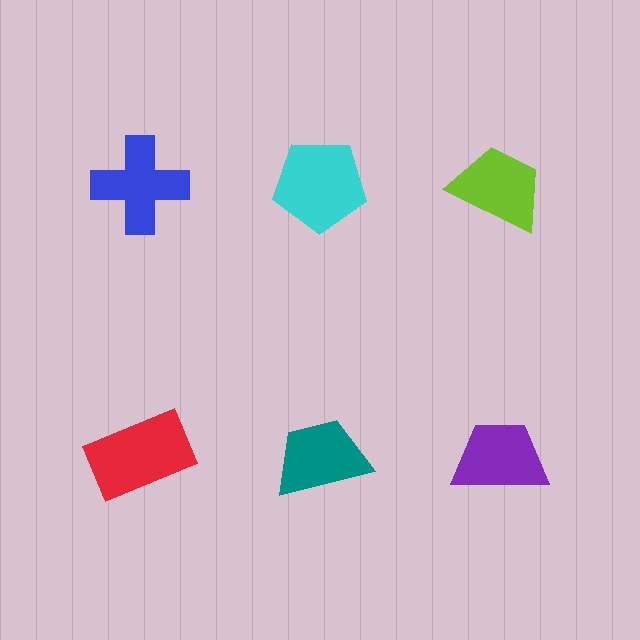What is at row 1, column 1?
A blue cross.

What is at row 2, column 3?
A purple trapezoid.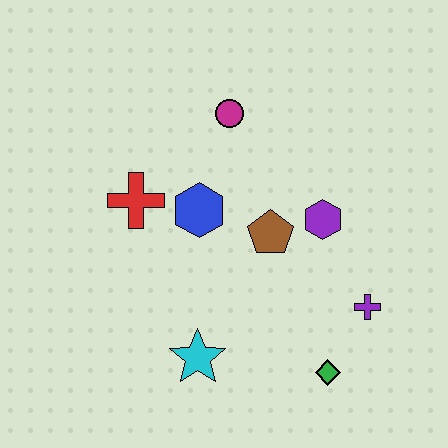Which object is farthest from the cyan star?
The magenta circle is farthest from the cyan star.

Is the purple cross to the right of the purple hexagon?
Yes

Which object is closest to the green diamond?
The purple cross is closest to the green diamond.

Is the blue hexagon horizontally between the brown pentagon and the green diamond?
No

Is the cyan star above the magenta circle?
No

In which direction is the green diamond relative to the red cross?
The green diamond is to the right of the red cross.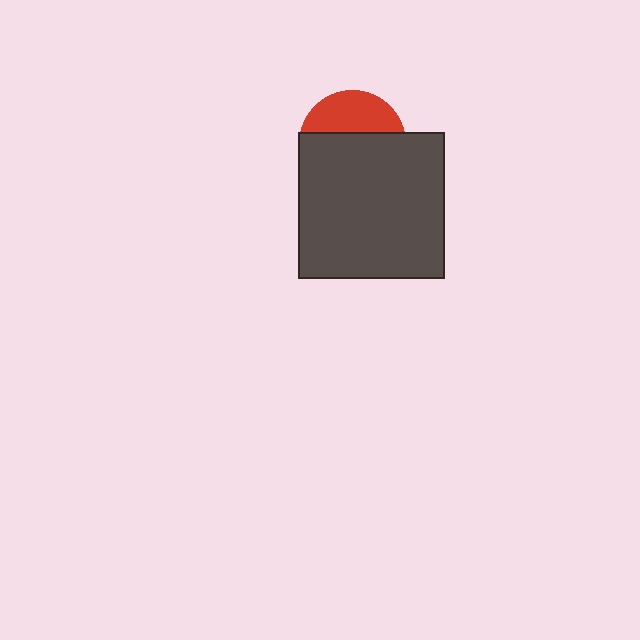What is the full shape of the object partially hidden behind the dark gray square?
The partially hidden object is a red circle.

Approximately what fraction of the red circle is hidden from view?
Roughly 64% of the red circle is hidden behind the dark gray square.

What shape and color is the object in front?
The object in front is a dark gray square.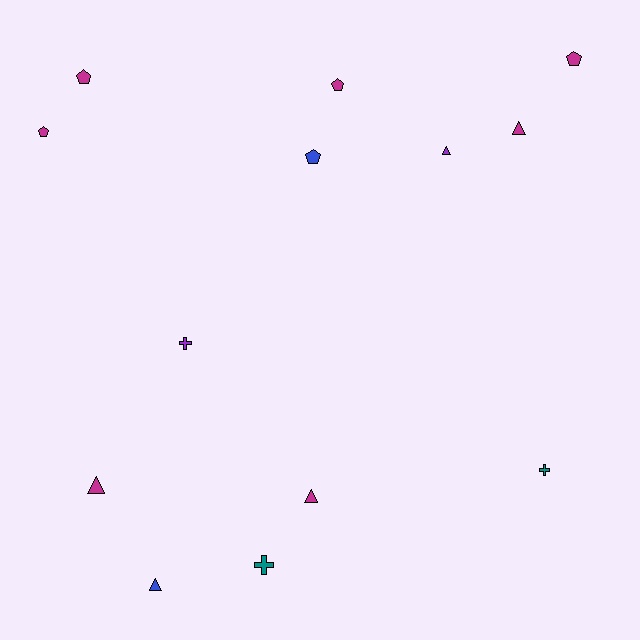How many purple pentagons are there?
There are no purple pentagons.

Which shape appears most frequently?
Pentagon, with 5 objects.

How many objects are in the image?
There are 13 objects.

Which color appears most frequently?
Magenta, with 7 objects.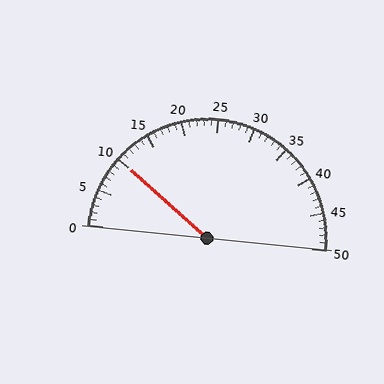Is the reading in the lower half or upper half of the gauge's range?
The reading is in the lower half of the range (0 to 50).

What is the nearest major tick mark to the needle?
The nearest major tick mark is 10.